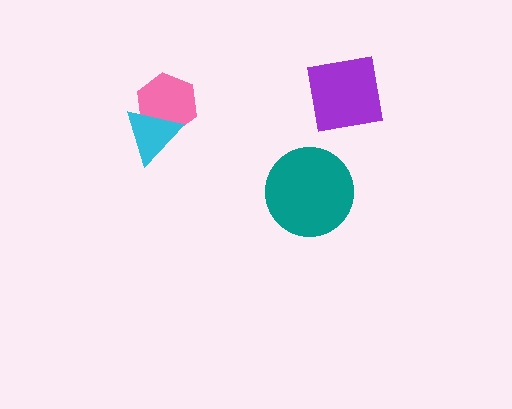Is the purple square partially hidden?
No, no other shape covers it.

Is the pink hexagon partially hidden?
Yes, it is partially covered by another shape.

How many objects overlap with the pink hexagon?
1 object overlaps with the pink hexagon.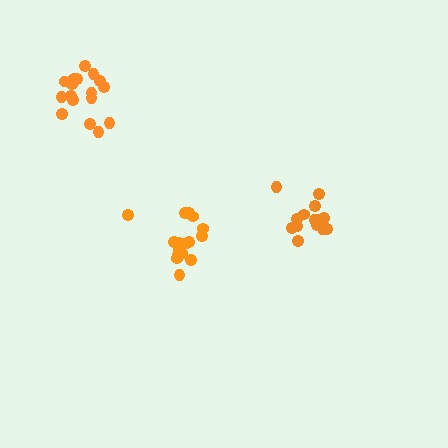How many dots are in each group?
Group 1: 15 dots, Group 2: 19 dots, Group 3: 17 dots (51 total).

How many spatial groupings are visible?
There are 3 spatial groupings.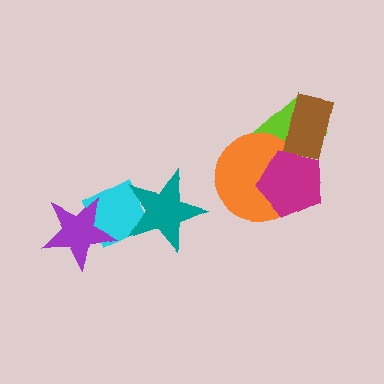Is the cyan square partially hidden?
Yes, it is partially covered by another shape.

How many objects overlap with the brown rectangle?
1 object overlaps with the brown rectangle.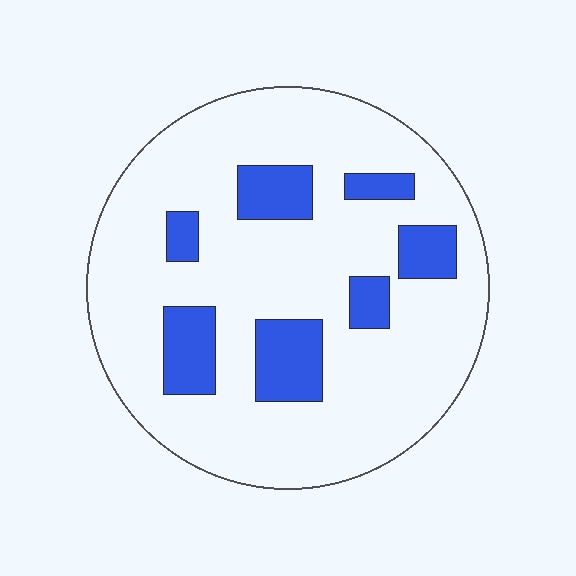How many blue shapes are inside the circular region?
7.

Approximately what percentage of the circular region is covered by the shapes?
Approximately 20%.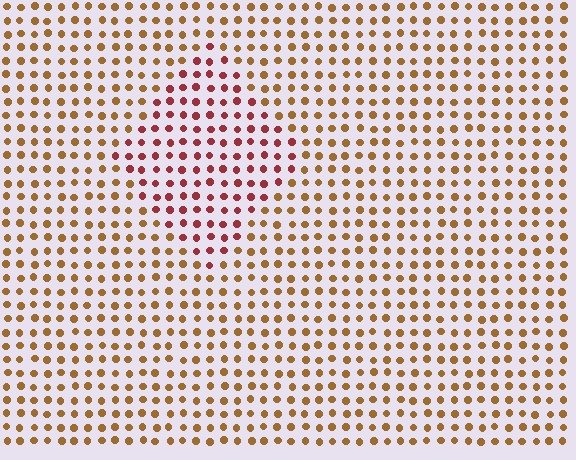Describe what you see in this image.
The image is filled with small brown elements in a uniform arrangement. A diamond-shaped region is visible where the elements are tinted to a slightly different hue, forming a subtle color boundary.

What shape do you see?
I see a diamond.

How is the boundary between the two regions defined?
The boundary is defined purely by a slight shift in hue (about 41 degrees). Spacing, size, and orientation are identical on both sides.